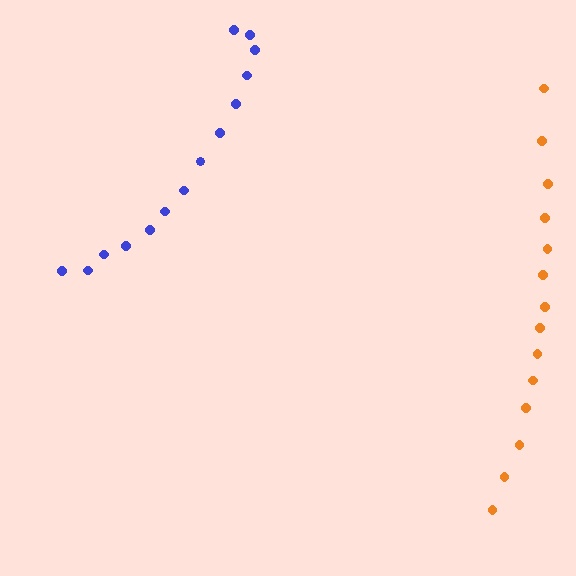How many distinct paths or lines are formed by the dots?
There are 2 distinct paths.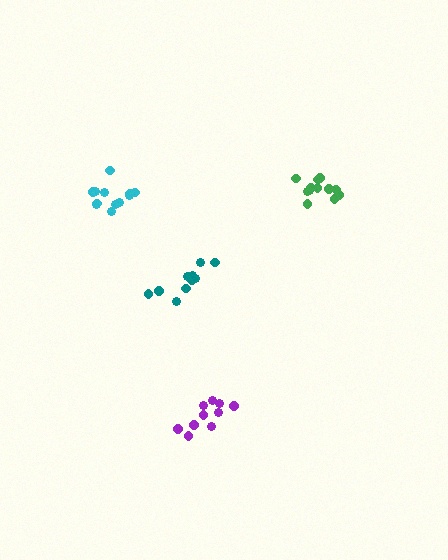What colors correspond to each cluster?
The clusters are colored: cyan, purple, teal, green.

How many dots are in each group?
Group 1: 12 dots, Group 2: 10 dots, Group 3: 10 dots, Group 4: 13 dots (45 total).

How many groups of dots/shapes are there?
There are 4 groups.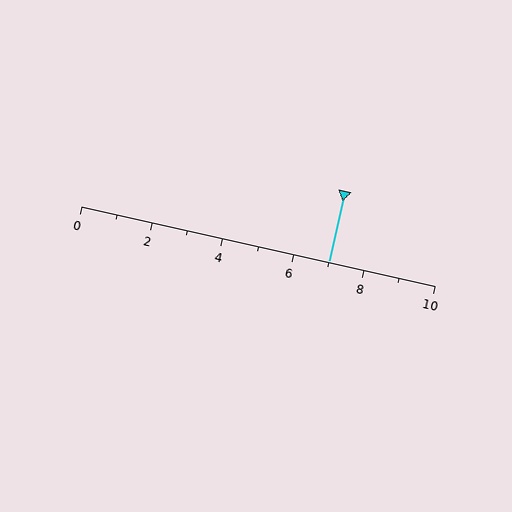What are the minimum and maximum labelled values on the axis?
The axis runs from 0 to 10.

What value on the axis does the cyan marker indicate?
The marker indicates approximately 7.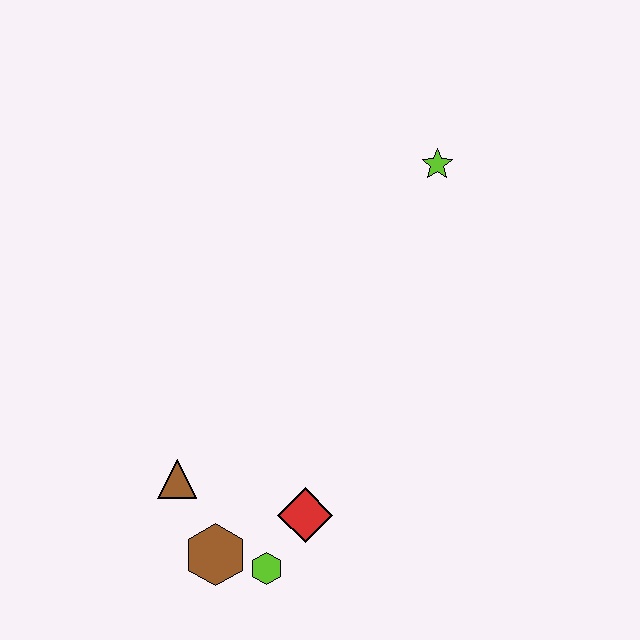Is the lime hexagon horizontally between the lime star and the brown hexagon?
Yes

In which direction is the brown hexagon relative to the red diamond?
The brown hexagon is to the left of the red diamond.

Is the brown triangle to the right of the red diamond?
No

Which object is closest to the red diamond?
The lime hexagon is closest to the red diamond.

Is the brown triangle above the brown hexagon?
Yes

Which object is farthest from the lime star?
The brown hexagon is farthest from the lime star.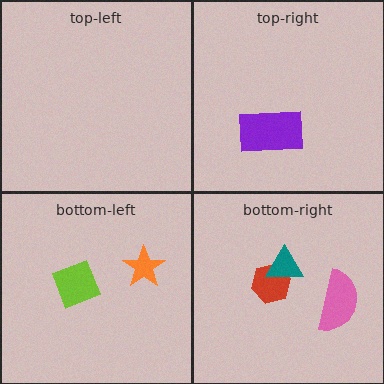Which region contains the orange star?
The bottom-left region.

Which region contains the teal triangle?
The bottom-right region.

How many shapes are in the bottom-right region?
3.